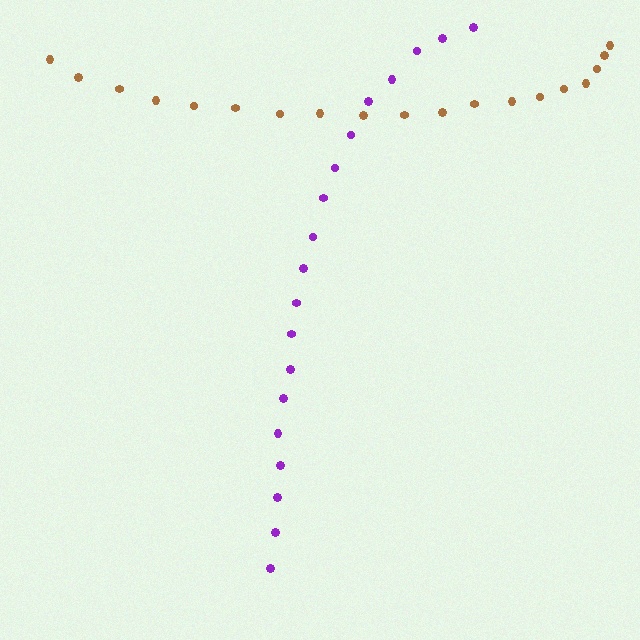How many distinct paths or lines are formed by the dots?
There are 2 distinct paths.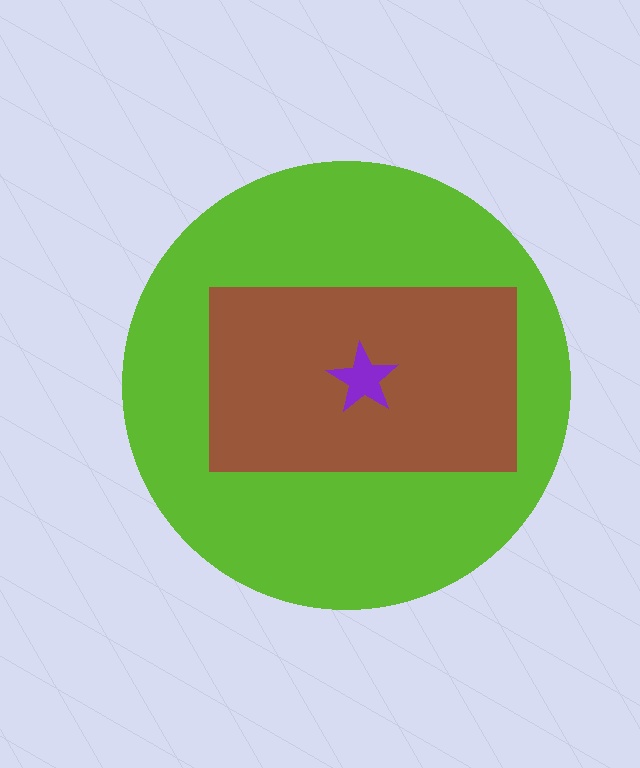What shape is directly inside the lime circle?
The brown rectangle.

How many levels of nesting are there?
3.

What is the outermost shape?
The lime circle.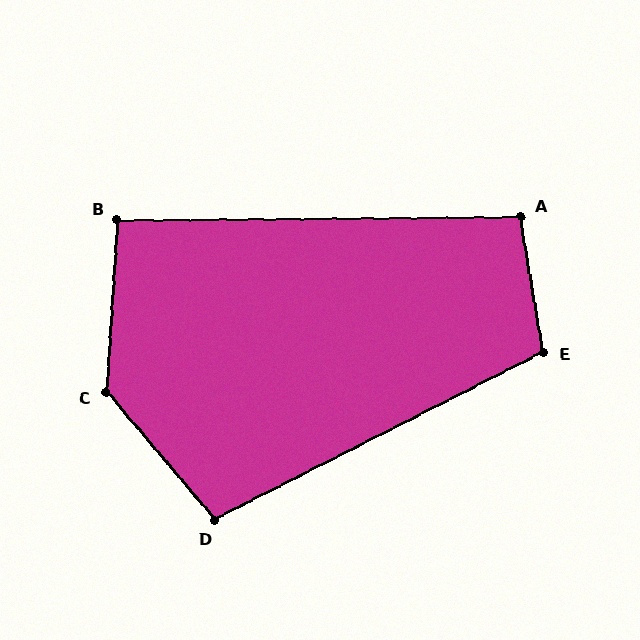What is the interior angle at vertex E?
Approximately 108 degrees (obtuse).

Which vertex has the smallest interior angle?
B, at approximately 94 degrees.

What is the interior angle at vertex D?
Approximately 103 degrees (obtuse).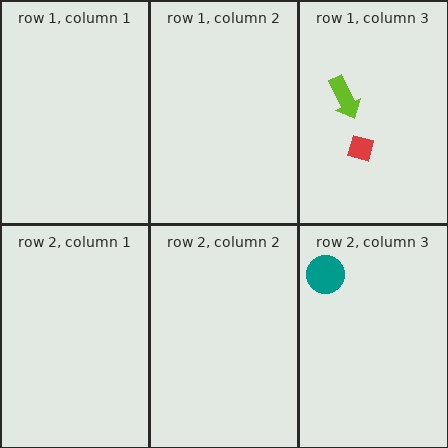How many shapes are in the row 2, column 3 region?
1.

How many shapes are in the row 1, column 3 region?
2.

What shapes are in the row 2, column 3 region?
The teal circle.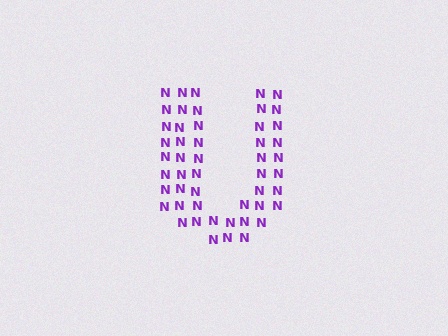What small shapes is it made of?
It is made of small letter N's.